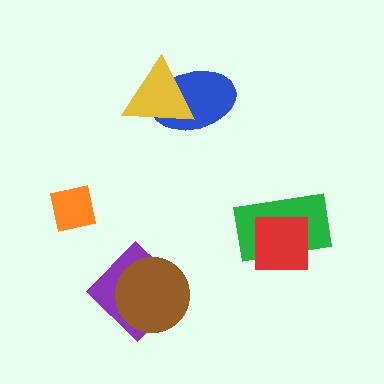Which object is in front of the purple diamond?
The brown circle is in front of the purple diamond.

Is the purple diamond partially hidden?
Yes, it is partially covered by another shape.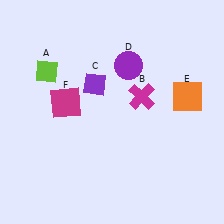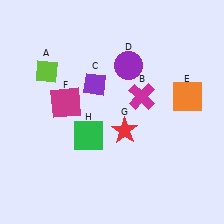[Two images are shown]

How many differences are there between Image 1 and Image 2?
There are 2 differences between the two images.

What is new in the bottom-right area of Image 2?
A red star (G) was added in the bottom-right area of Image 2.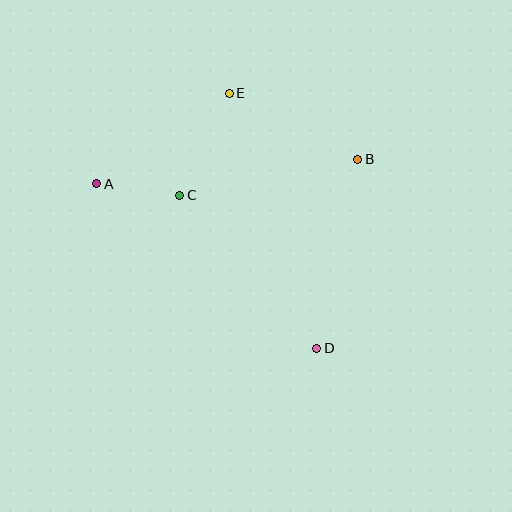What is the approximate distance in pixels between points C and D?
The distance between C and D is approximately 205 pixels.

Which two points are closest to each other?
Points A and C are closest to each other.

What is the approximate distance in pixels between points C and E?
The distance between C and E is approximately 114 pixels.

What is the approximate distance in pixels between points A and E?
The distance between A and E is approximately 161 pixels.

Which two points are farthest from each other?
Points A and D are farthest from each other.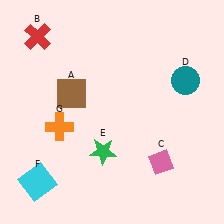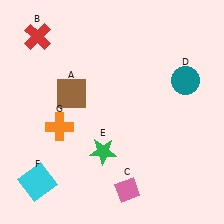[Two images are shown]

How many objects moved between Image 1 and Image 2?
1 object moved between the two images.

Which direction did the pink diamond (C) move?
The pink diamond (C) moved left.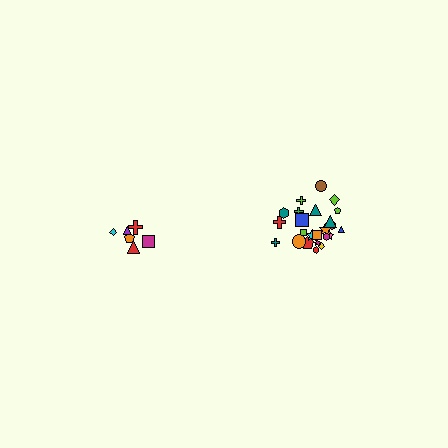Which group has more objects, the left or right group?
The right group.